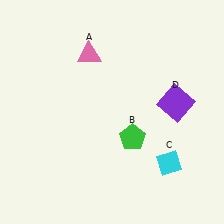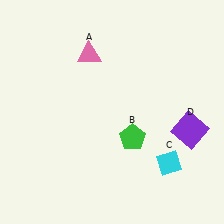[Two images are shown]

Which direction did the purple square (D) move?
The purple square (D) moved down.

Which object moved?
The purple square (D) moved down.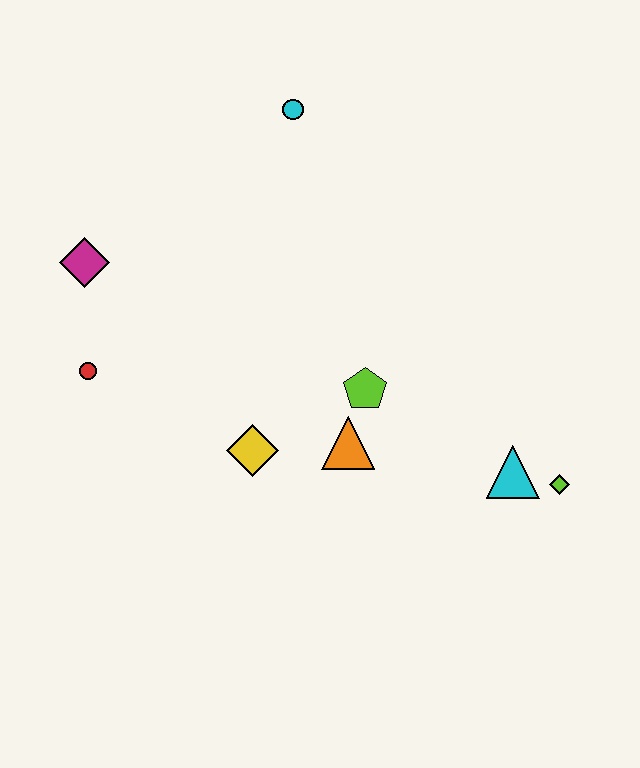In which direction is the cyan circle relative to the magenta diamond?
The cyan circle is to the right of the magenta diamond.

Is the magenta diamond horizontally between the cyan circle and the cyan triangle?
No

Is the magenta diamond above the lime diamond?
Yes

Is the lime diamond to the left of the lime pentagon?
No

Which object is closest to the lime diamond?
The cyan triangle is closest to the lime diamond.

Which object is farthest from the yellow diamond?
The cyan circle is farthest from the yellow diamond.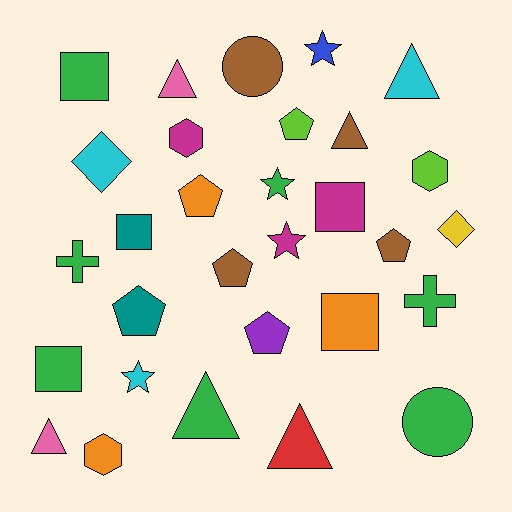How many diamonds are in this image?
There are 2 diamonds.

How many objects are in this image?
There are 30 objects.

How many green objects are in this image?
There are 7 green objects.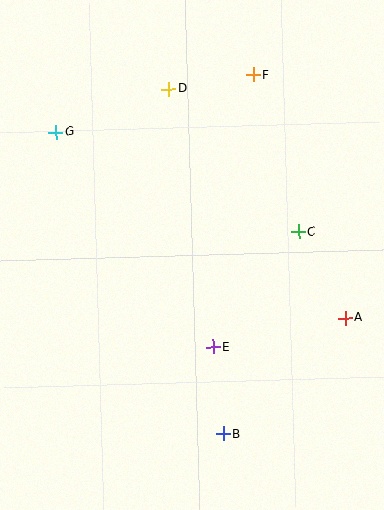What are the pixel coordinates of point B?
Point B is at (224, 434).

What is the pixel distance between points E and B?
The distance between E and B is 88 pixels.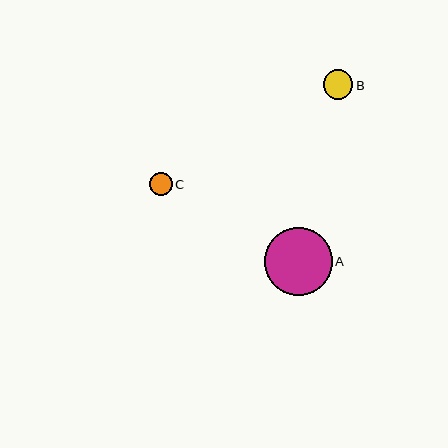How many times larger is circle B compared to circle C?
Circle B is approximately 1.3 times the size of circle C.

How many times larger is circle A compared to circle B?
Circle A is approximately 2.3 times the size of circle B.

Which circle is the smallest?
Circle C is the smallest with a size of approximately 23 pixels.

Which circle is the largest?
Circle A is the largest with a size of approximately 67 pixels.